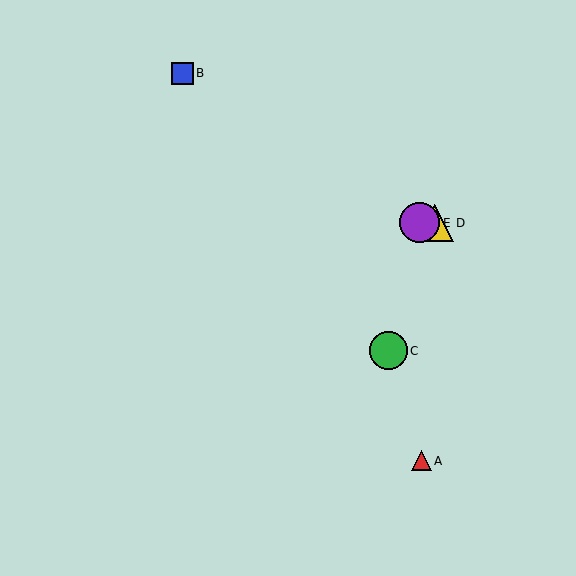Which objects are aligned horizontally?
Objects D, E are aligned horizontally.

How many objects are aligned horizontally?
2 objects (D, E) are aligned horizontally.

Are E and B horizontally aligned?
No, E is at y≈223 and B is at y≈73.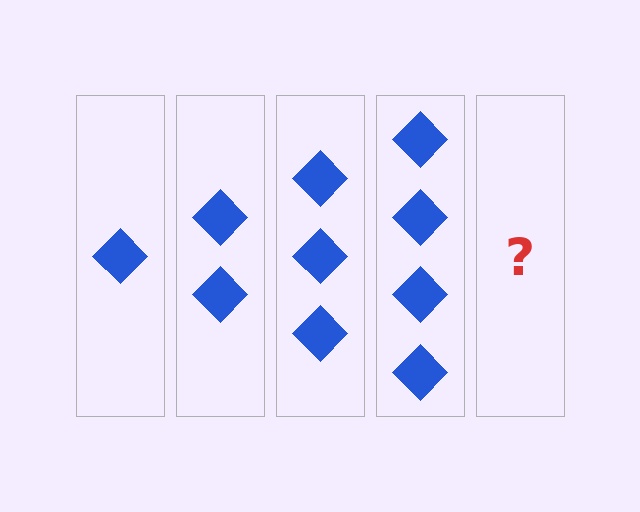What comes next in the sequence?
The next element should be 5 diamonds.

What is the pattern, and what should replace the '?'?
The pattern is that each step adds one more diamond. The '?' should be 5 diamonds.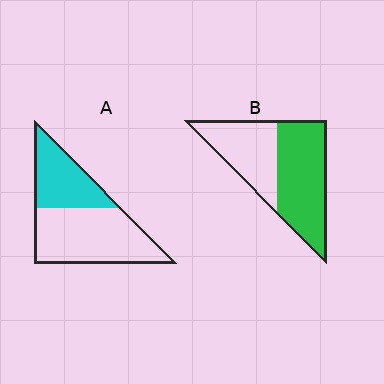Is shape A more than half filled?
No.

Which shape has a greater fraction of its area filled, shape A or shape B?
Shape B.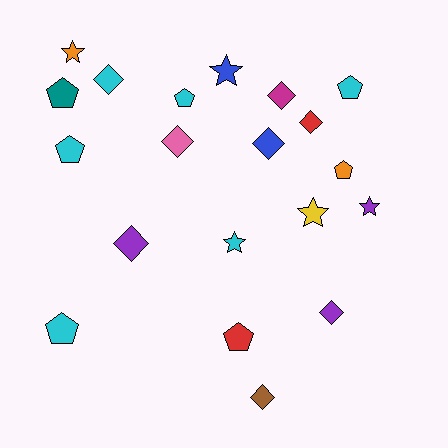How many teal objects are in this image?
There is 1 teal object.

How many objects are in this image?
There are 20 objects.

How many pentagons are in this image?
There are 7 pentagons.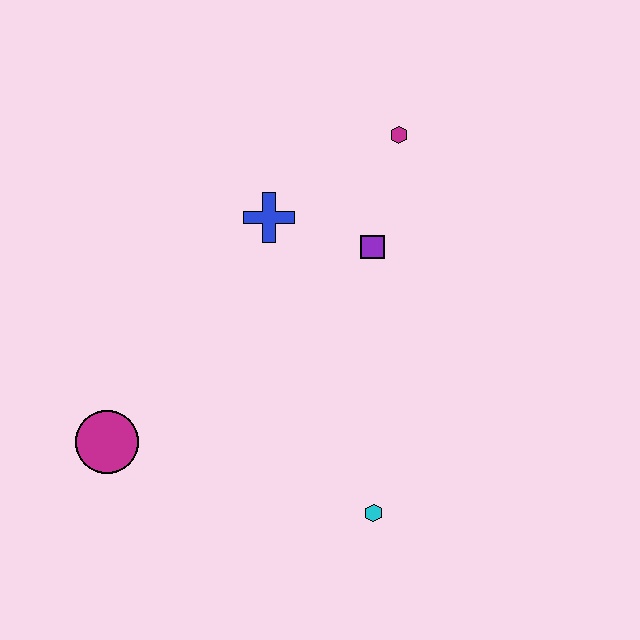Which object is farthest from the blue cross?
The cyan hexagon is farthest from the blue cross.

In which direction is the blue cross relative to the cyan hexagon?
The blue cross is above the cyan hexagon.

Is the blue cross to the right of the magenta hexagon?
No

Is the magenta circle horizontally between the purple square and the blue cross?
No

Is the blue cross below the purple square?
No